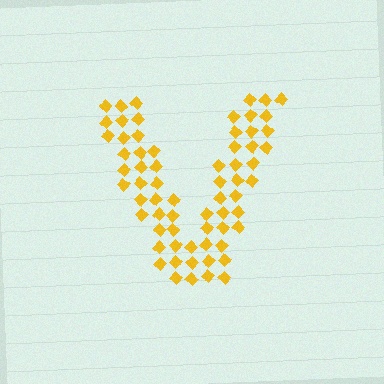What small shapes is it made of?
It is made of small diamonds.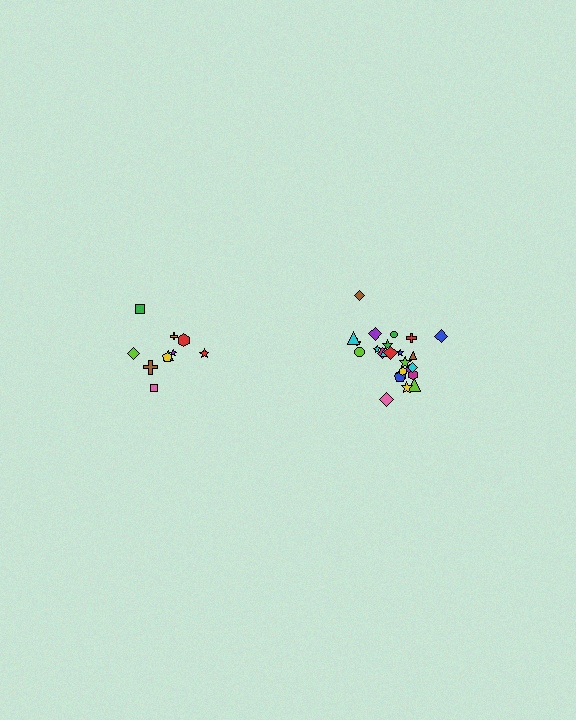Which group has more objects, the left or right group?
The right group.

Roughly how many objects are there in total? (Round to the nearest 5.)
Roughly 35 objects in total.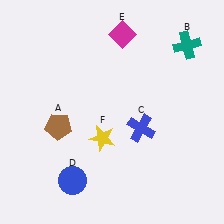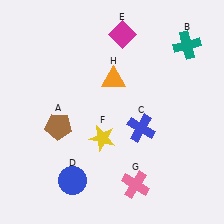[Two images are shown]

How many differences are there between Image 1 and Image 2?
There are 2 differences between the two images.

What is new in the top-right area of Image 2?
An orange triangle (H) was added in the top-right area of Image 2.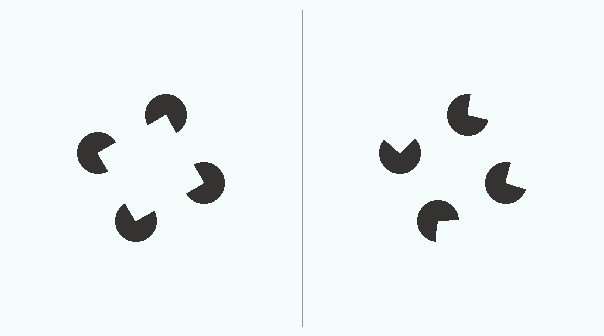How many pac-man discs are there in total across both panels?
8 — 4 on each side.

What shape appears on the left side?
An illusory square.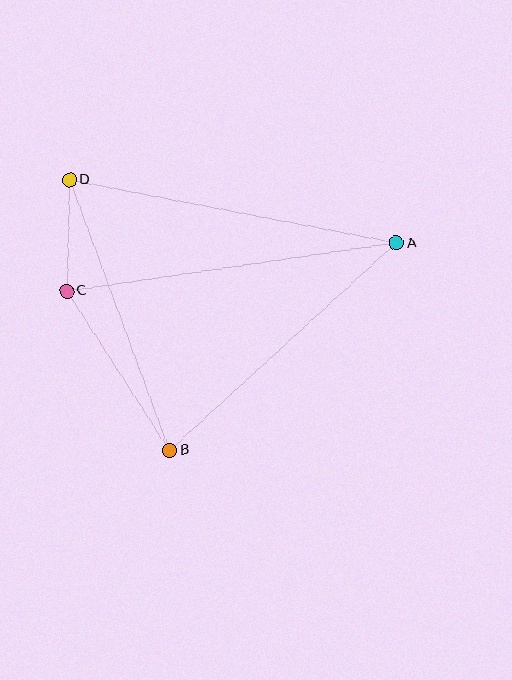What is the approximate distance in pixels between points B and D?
The distance between B and D is approximately 289 pixels.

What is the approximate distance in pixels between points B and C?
The distance between B and C is approximately 190 pixels.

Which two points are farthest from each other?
Points A and D are farthest from each other.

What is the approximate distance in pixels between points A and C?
The distance between A and C is approximately 333 pixels.